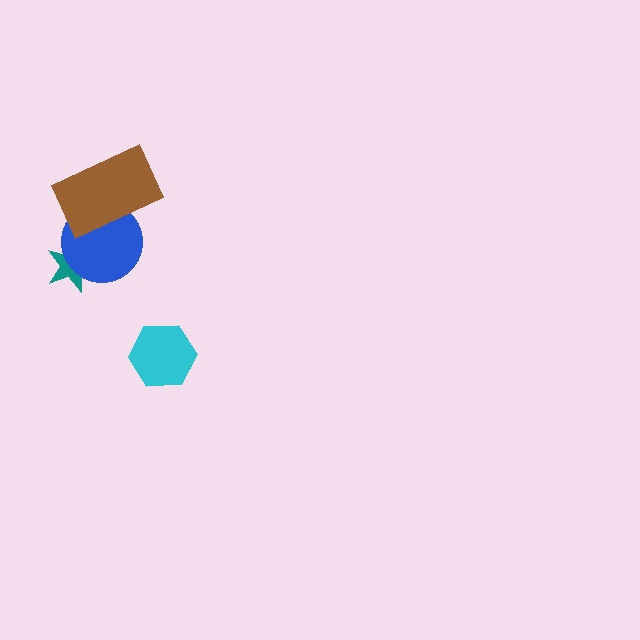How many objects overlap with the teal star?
1 object overlaps with the teal star.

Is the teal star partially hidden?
Yes, it is partially covered by another shape.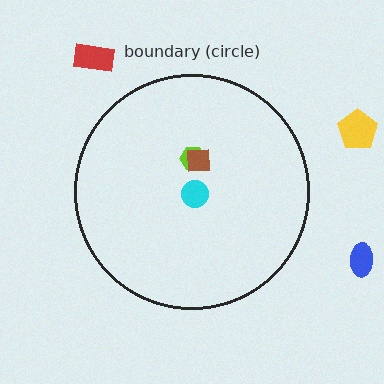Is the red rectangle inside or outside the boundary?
Outside.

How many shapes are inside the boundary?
3 inside, 3 outside.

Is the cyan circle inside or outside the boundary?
Inside.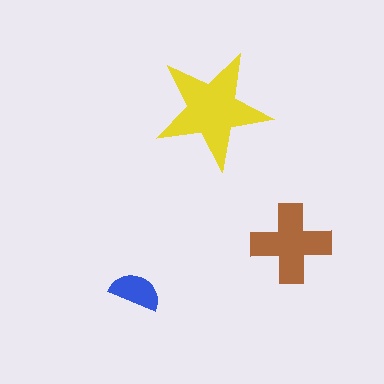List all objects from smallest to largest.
The blue semicircle, the brown cross, the yellow star.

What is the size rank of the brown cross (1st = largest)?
2nd.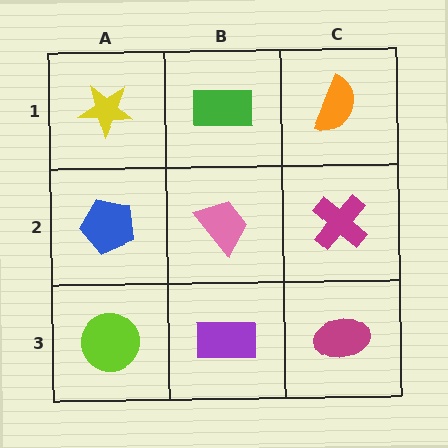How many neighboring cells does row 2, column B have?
4.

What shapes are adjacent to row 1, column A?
A blue pentagon (row 2, column A), a green rectangle (row 1, column B).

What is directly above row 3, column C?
A magenta cross.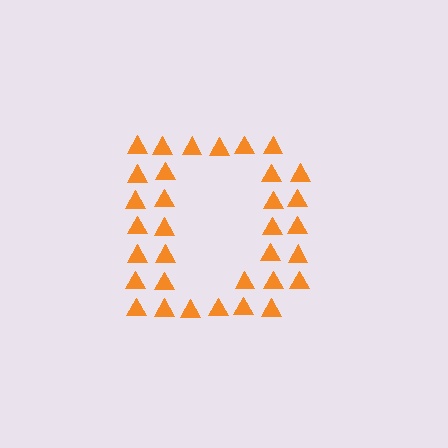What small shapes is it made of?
It is made of small triangles.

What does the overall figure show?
The overall figure shows the letter D.